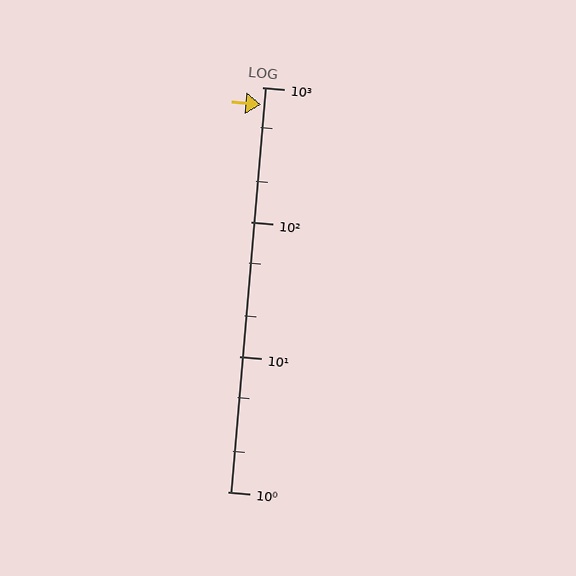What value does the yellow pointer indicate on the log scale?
The pointer indicates approximately 740.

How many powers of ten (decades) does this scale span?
The scale spans 3 decades, from 1 to 1000.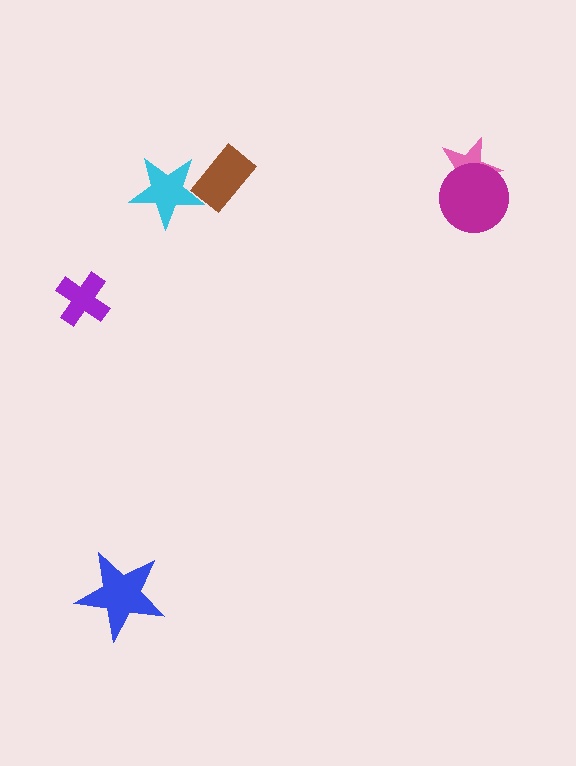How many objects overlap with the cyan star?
1 object overlaps with the cyan star.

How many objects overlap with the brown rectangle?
1 object overlaps with the brown rectangle.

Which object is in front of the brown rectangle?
The cyan star is in front of the brown rectangle.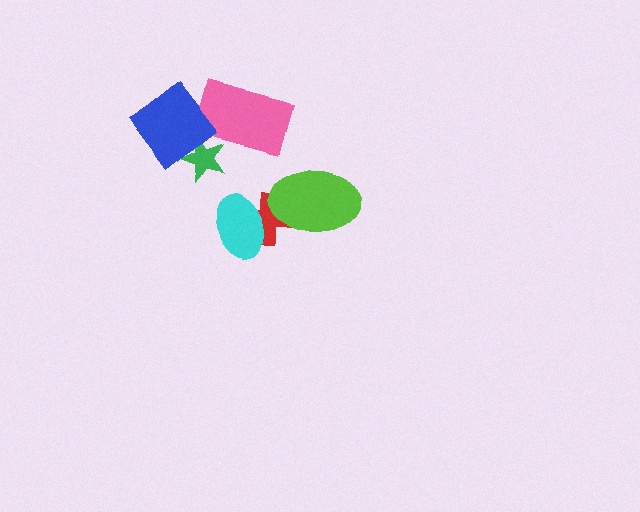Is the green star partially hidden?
Yes, it is partially covered by another shape.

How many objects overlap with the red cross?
2 objects overlap with the red cross.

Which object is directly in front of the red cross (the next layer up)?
The cyan ellipse is directly in front of the red cross.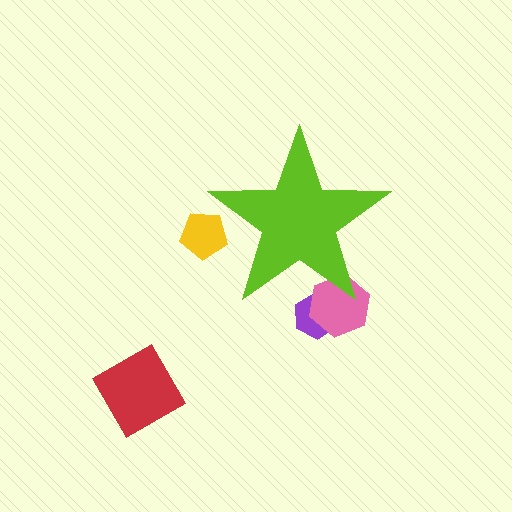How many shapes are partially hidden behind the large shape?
3 shapes are partially hidden.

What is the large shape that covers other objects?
A lime star.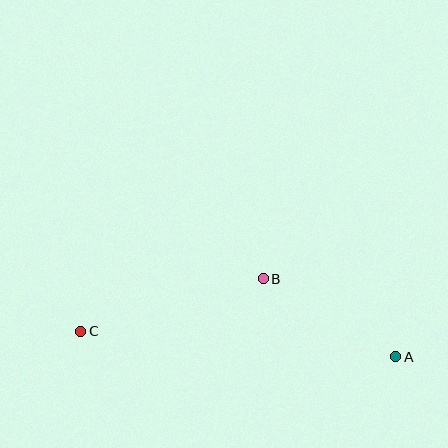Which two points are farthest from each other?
Points A and C are farthest from each other.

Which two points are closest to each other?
Points A and B are closest to each other.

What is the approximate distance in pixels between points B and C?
The distance between B and C is approximately 190 pixels.